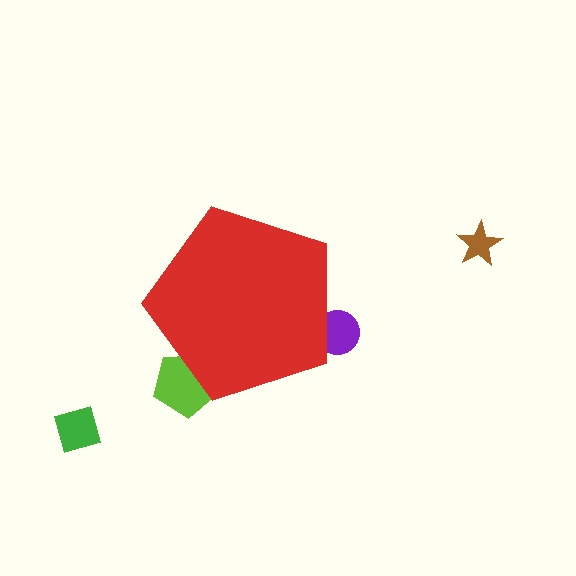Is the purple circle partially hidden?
Yes, the purple circle is partially hidden behind the red pentagon.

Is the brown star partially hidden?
No, the brown star is fully visible.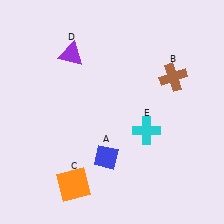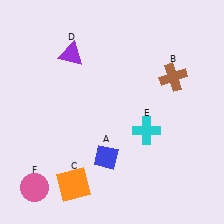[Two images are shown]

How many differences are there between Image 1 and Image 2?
There is 1 difference between the two images.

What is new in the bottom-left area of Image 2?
A pink circle (F) was added in the bottom-left area of Image 2.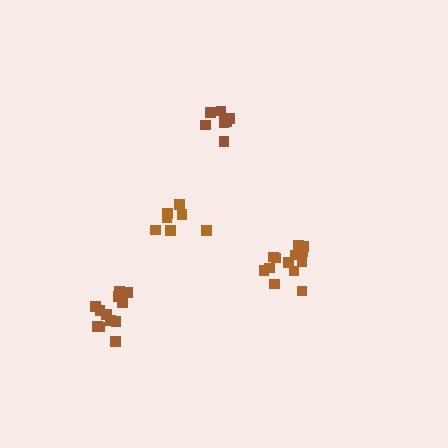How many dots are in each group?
Group 1: 7 dots, Group 2: 13 dots, Group 3: 8 dots, Group 4: 13 dots (41 total).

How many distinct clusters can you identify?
There are 4 distinct clusters.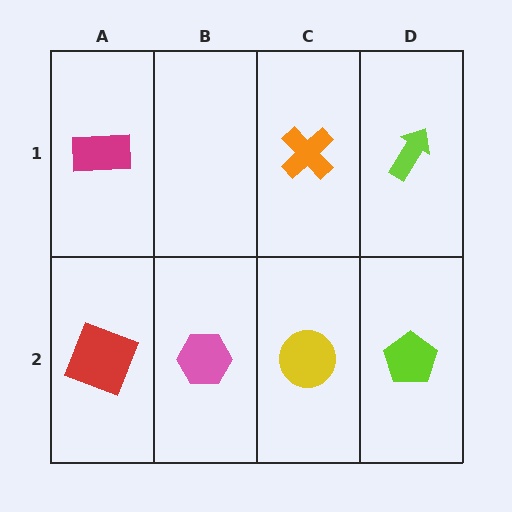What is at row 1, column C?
An orange cross.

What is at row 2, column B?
A pink hexagon.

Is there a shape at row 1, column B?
No, that cell is empty.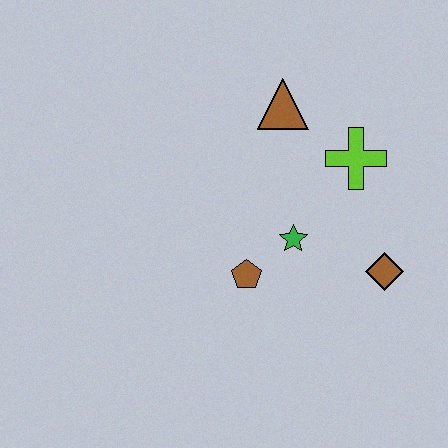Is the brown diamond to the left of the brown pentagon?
No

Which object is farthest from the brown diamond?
The brown triangle is farthest from the brown diamond.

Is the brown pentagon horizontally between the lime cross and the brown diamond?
No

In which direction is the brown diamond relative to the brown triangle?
The brown diamond is below the brown triangle.